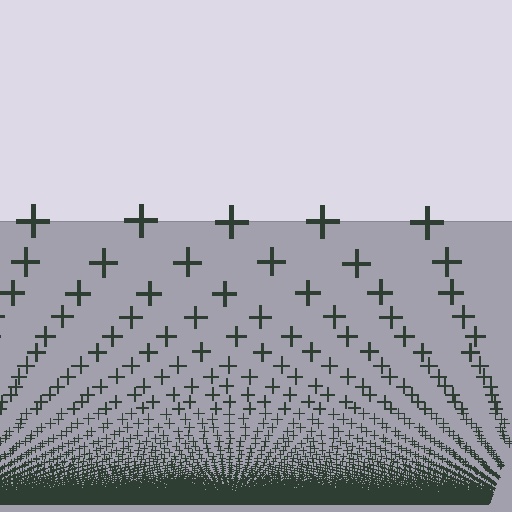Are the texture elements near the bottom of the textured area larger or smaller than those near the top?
Smaller. The gradient is inverted — elements near the bottom are smaller and denser.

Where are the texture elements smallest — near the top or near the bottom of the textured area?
Near the bottom.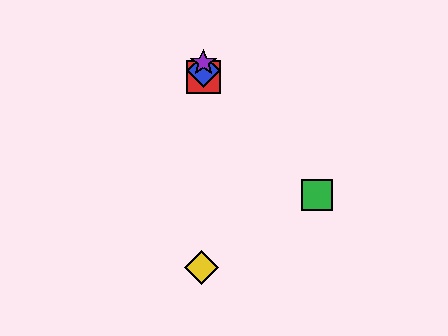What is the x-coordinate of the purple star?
The purple star is at x≈204.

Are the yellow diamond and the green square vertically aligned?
No, the yellow diamond is at x≈201 and the green square is at x≈317.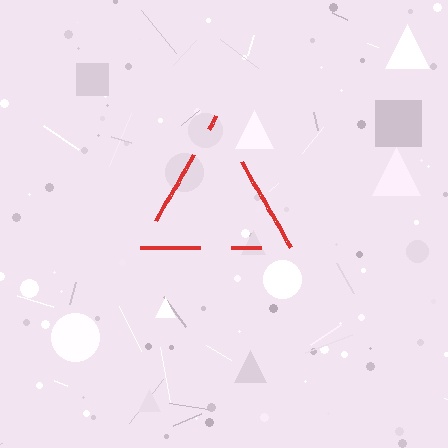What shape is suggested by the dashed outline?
The dashed outline suggests a triangle.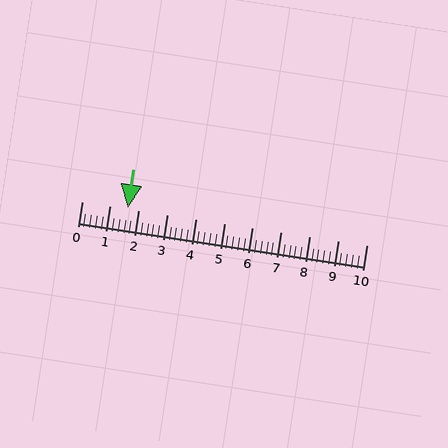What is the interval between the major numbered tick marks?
The major tick marks are spaced 1 units apart.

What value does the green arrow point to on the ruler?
The green arrow points to approximately 1.6.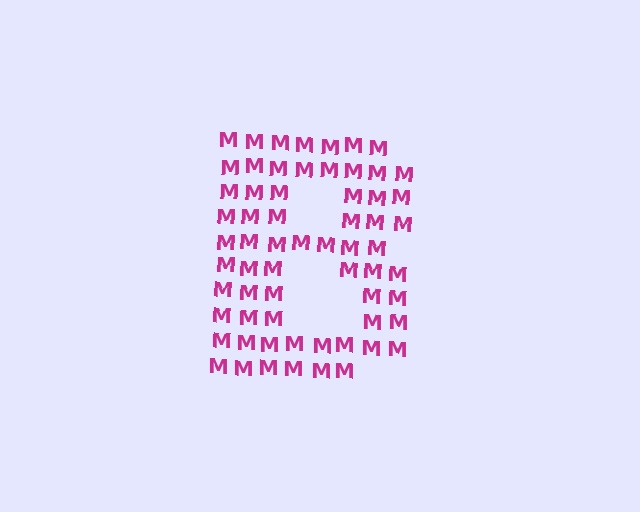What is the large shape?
The large shape is the letter B.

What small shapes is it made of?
It is made of small letter M's.